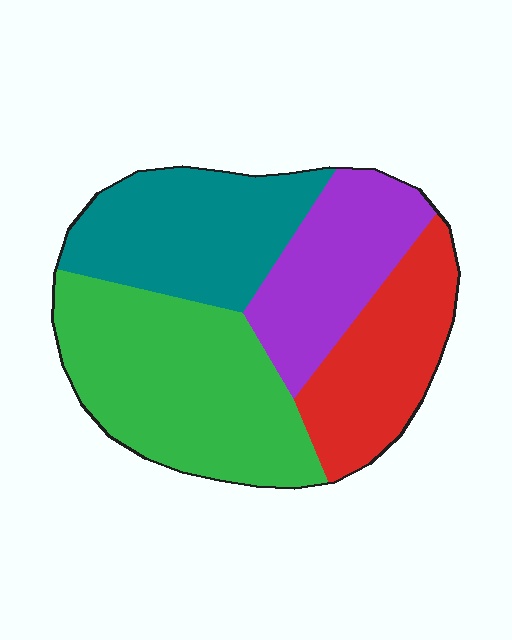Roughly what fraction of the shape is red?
Red takes up about one fifth (1/5) of the shape.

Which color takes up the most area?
Green, at roughly 35%.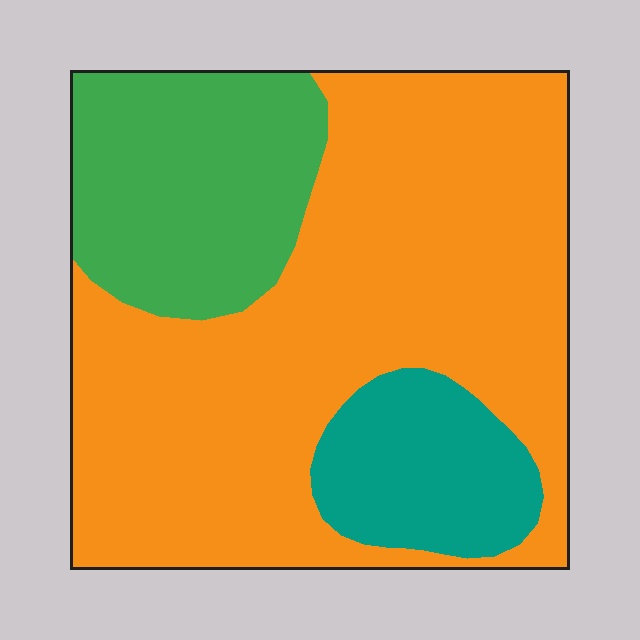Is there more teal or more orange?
Orange.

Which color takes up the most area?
Orange, at roughly 65%.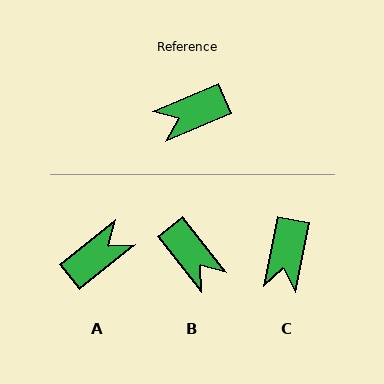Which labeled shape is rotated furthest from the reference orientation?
A, about 165 degrees away.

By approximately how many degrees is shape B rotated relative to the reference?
Approximately 105 degrees counter-clockwise.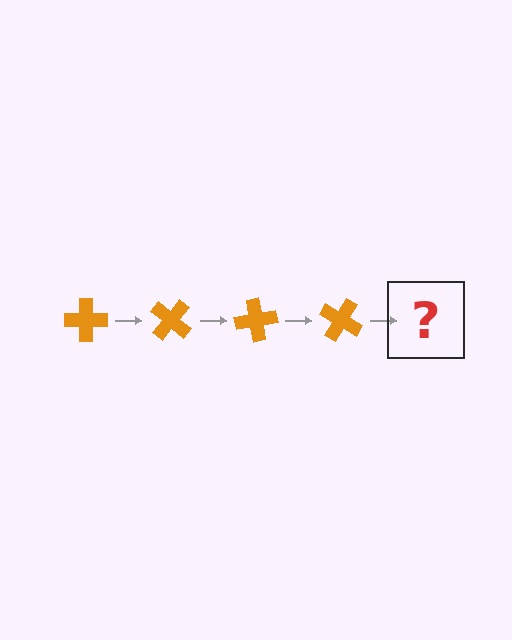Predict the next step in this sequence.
The next step is an orange cross rotated 160 degrees.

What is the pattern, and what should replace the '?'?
The pattern is that the cross rotates 40 degrees each step. The '?' should be an orange cross rotated 160 degrees.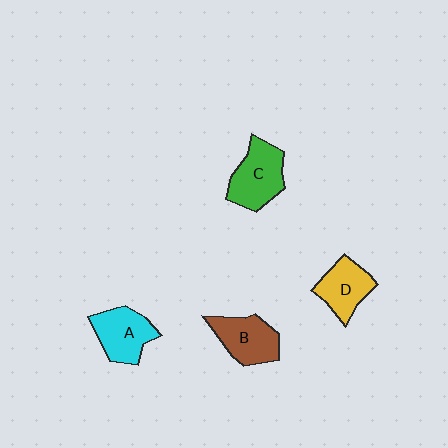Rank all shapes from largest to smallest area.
From largest to smallest: C (green), B (brown), A (cyan), D (yellow).